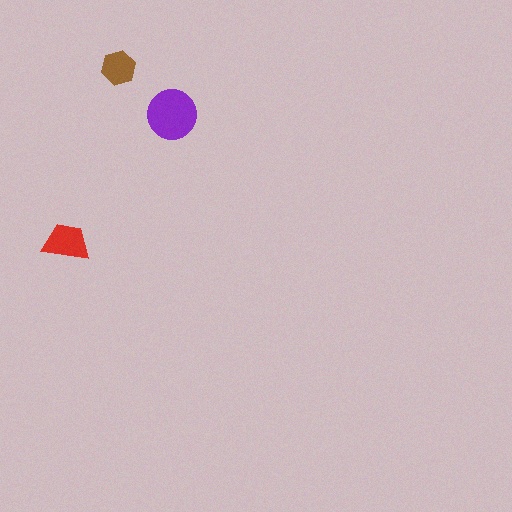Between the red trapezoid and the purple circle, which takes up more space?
The purple circle.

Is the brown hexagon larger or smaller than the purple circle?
Smaller.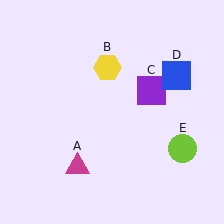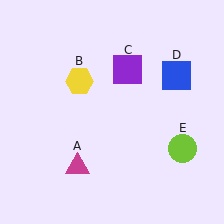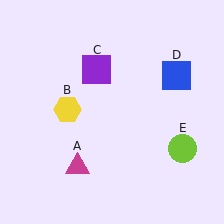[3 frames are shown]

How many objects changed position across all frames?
2 objects changed position: yellow hexagon (object B), purple square (object C).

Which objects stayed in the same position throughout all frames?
Magenta triangle (object A) and blue square (object D) and lime circle (object E) remained stationary.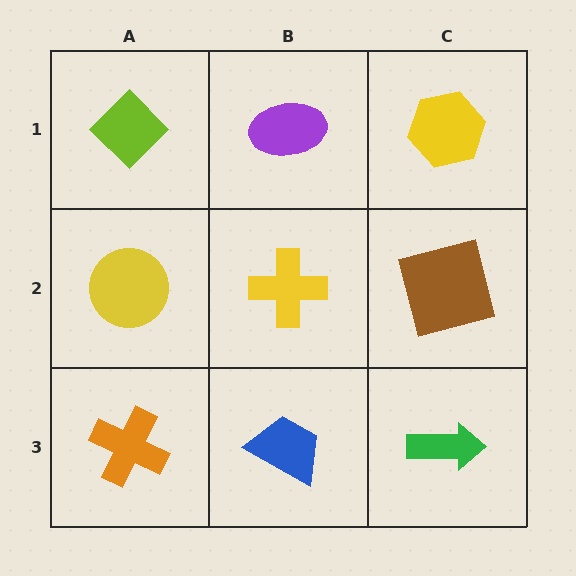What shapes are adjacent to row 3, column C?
A brown square (row 2, column C), a blue trapezoid (row 3, column B).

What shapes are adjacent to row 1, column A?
A yellow circle (row 2, column A), a purple ellipse (row 1, column B).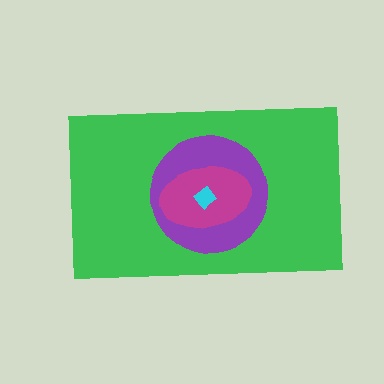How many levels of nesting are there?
4.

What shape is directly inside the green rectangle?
The purple circle.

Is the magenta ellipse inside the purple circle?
Yes.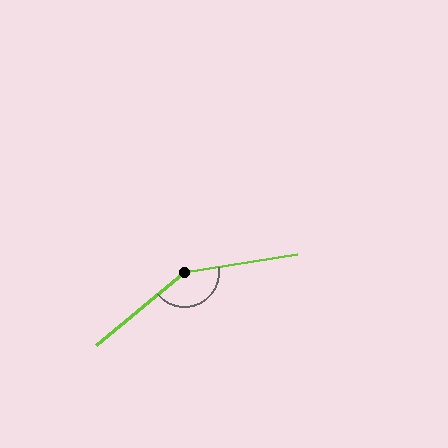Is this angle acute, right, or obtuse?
It is obtuse.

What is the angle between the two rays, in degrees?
Approximately 150 degrees.